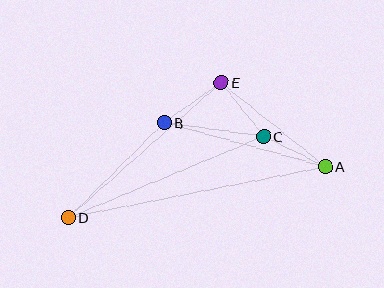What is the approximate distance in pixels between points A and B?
The distance between A and B is approximately 167 pixels.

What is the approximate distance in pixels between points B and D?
The distance between B and D is approximately 135 pixels.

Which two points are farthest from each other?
Points A and D are farthest from each other.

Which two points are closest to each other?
Points A and C are closest to each other.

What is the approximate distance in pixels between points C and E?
The distance between C and E is approximately 69 pixels.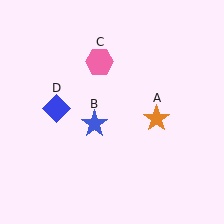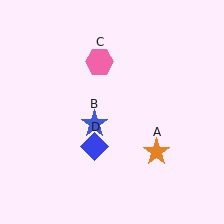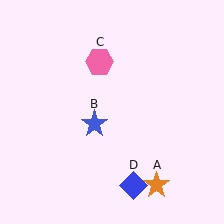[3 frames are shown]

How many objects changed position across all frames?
2 objects changed position: orange star (object A), blue diamond (object D).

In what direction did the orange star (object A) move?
The orange star (object A) moved down.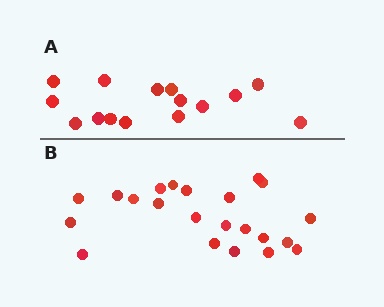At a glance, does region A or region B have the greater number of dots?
Region B (the bottom region) has more dots.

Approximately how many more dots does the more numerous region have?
Region B has roughly 8 or so more dots than region A.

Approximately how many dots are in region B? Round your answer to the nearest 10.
About 20 dots. (The exact count is 22, which rounds to 20.)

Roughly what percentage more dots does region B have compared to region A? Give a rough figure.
About 45% more.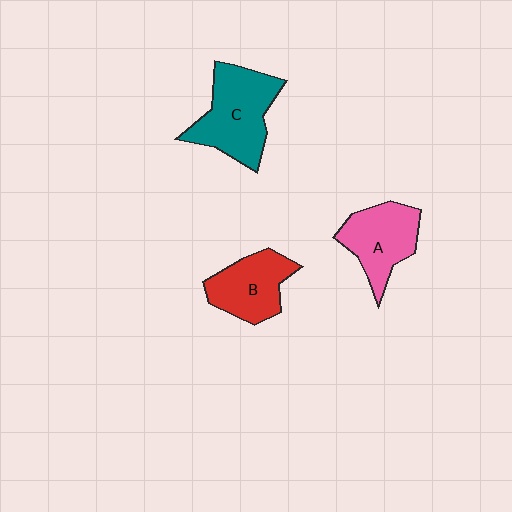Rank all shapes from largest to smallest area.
From largest to smallest: C (teal), A (pink), B (red).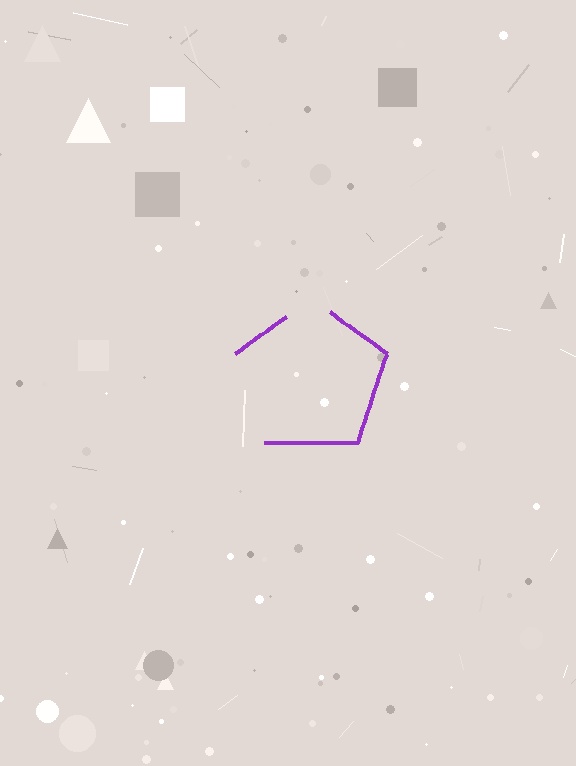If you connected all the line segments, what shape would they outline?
They would outline a pentagon.